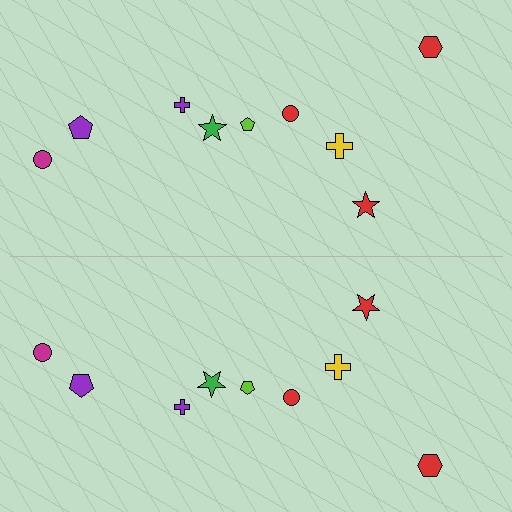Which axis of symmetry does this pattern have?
The pattern has a horizontal axis of symmetry running through the center of the image.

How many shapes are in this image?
There are 18 shapes in this image.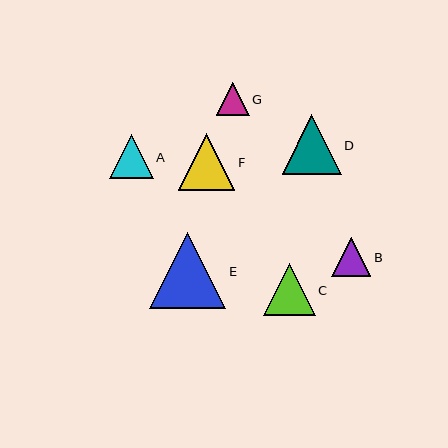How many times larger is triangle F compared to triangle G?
Triangle F is approximately 1.7 times the size of triangle G.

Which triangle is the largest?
Triangle E is the largest with a size of approximately 76 pixels.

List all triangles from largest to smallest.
From largest to smallest: E, D, F, C, A, B, G.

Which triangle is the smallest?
Triangle G is the smallest with a size of approximately 33 pixels.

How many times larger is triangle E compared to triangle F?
Triangle E is approximately 1.3 times the size of triangle F.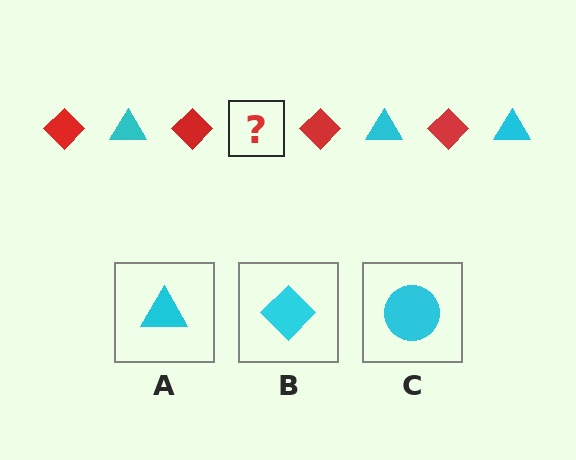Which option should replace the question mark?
Option A.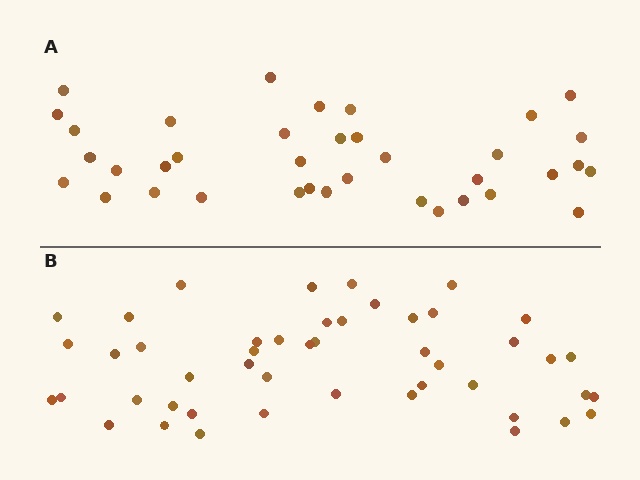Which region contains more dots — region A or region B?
Region B (the bottom region) has more dots.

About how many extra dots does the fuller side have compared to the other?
Region B has roughly 10 or so more dots than region A.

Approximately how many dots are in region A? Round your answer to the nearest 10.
About 40 dots. (The exact count is 37, which rounds to 40.)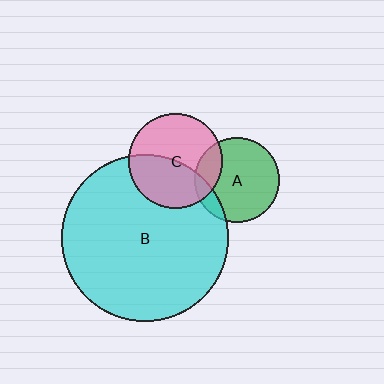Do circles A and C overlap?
Yes.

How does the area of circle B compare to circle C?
Approximately 3.1 times.